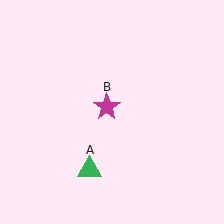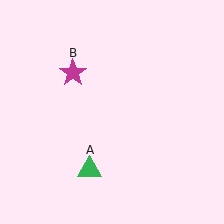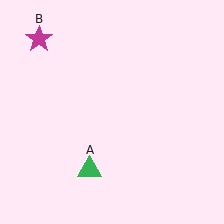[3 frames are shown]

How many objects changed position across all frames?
1 object changed position: magenta star (object B).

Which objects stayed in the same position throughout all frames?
Green triangle (object A) remained stationary.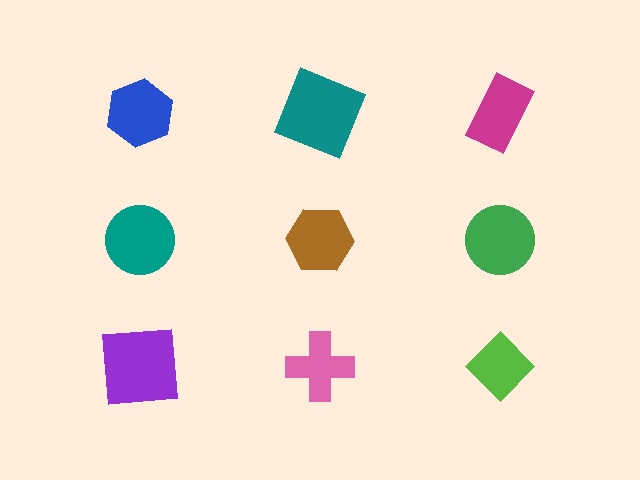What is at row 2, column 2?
A brown hexagon.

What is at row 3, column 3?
A lime diamond.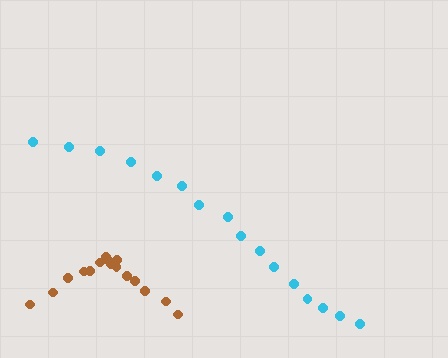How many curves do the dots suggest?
There are 2 distinct paths.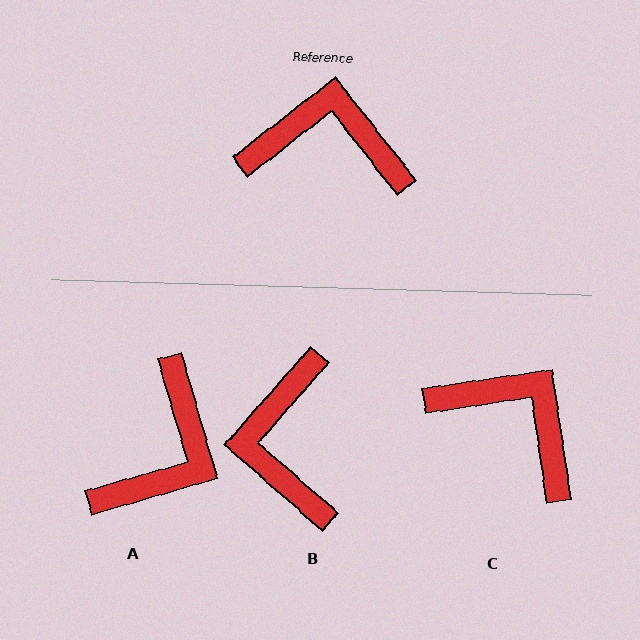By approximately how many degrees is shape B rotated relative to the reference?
Approximately 101 degrees counter-clockwise.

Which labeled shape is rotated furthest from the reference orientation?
A, about 112 degrees away.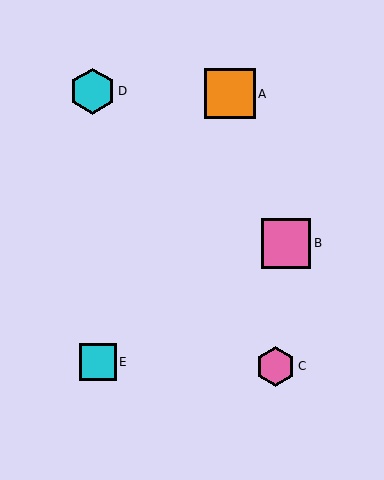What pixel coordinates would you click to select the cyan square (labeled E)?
Click at (98, 362) to select the cyan square E.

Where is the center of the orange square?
The center of the orange square is at (230, 94).